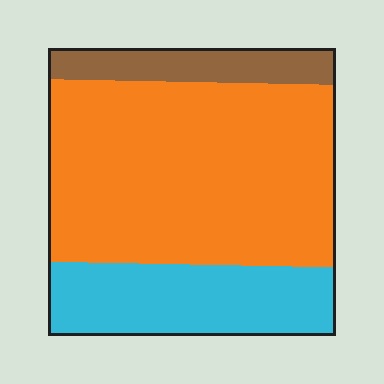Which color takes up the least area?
Brown, at roughly 10%.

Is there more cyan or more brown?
Cyan.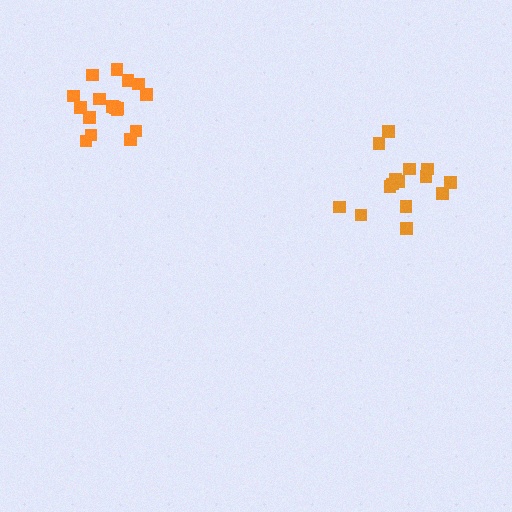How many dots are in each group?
Group 1: 18 dots, Group 2: 15 dots (33 total).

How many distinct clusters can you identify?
There are 2 distinct clusters.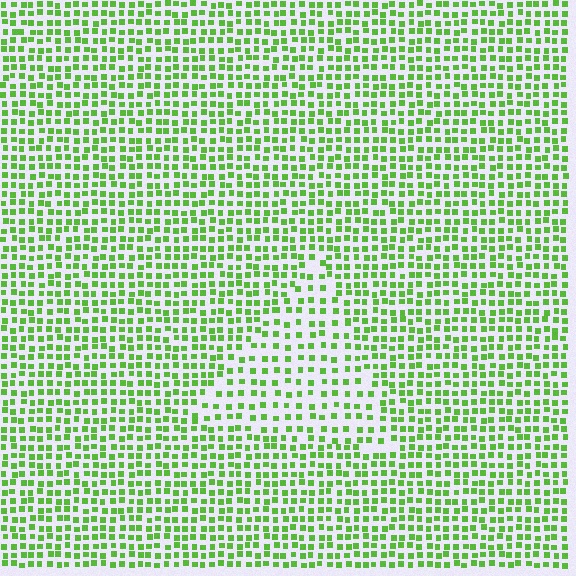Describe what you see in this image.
The image contains small lime elements arranged at two different densities. A triangle-shaped region is visible where the elements are less densely packed than the surrounding area.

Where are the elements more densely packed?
The elements are more densely packed outside the triangle boundary.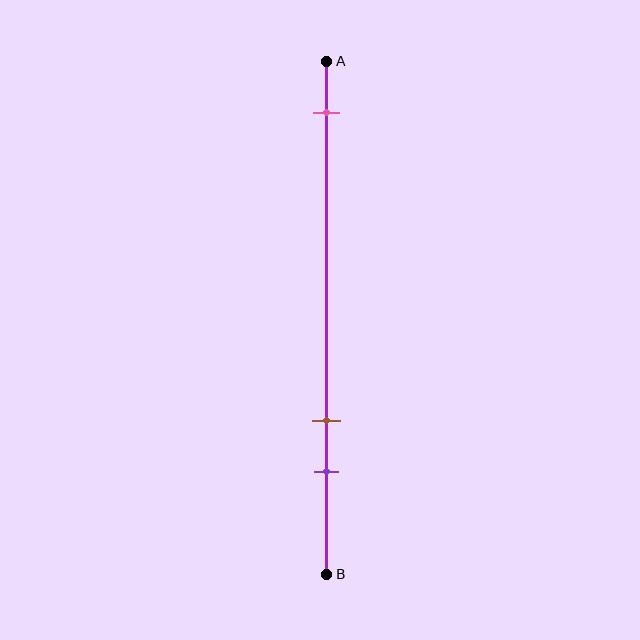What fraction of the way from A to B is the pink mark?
The pink mark is approximately 10% (0.1) of the way from A to B.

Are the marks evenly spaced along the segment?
No, the marks are not evenly spaced.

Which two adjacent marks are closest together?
The brown and purple marks are the closest adjacent pair.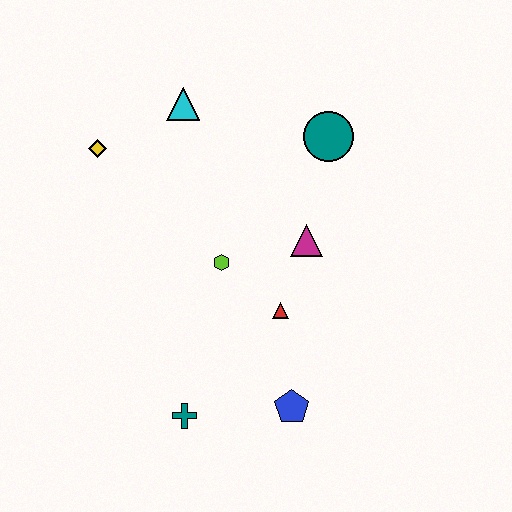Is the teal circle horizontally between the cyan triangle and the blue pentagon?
No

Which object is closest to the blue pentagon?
The red triangle is closest to the blue pentagon.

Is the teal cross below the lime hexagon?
Yes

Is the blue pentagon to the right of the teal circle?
No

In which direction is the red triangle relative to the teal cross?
The red triangle is above the teal cross.